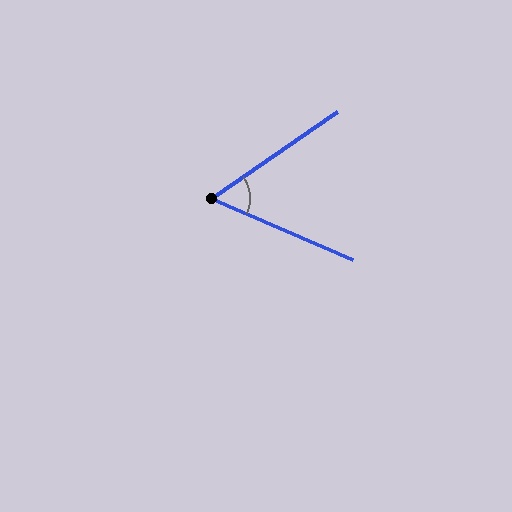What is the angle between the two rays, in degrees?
Approximately 58 degrees.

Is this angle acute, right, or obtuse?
It is acute.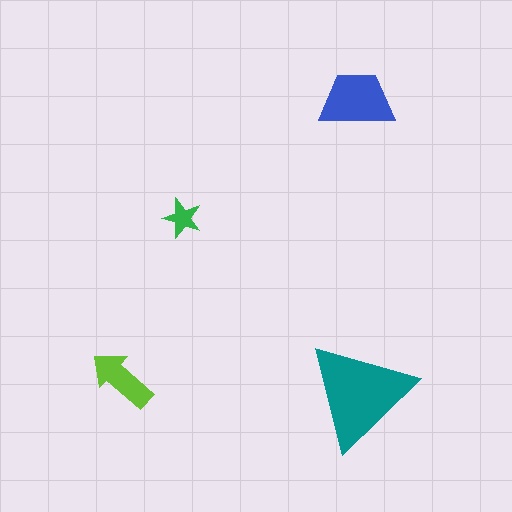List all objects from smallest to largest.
The green star, the lime arrow, the blue trapezoid, the teal triangle.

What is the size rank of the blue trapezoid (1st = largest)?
2nd.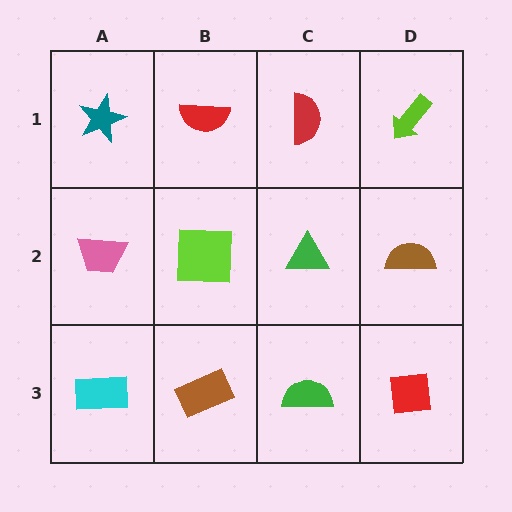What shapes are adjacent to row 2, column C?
A red semicircle (row 1, column C), a green semicircle (row 3, column C), a lime square (row 2, column B), a brown semicircle (row 2, column D).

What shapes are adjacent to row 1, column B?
A lime square (row 2, column B), a teal star (row 1, column A), a red semicircle (row 1, column C).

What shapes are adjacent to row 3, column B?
A lime square (row 2, column B), a cyan rectangle (row 3, column A), a green semicircle (row 3, column C).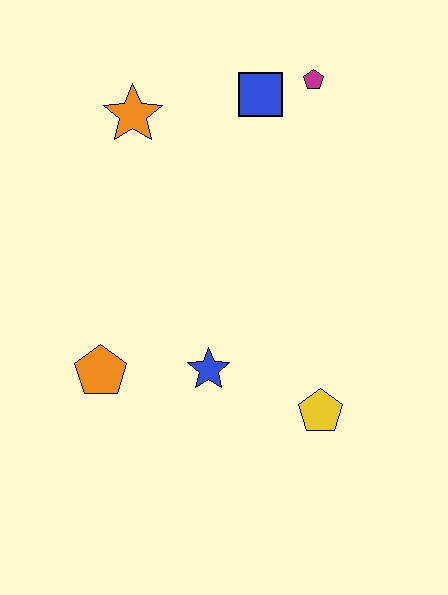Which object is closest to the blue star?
The orange pentagon is closest to the blue star.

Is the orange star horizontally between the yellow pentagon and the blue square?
No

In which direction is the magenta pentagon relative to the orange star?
The magenta pentagon is to the right of the orange star.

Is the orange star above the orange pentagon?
Yes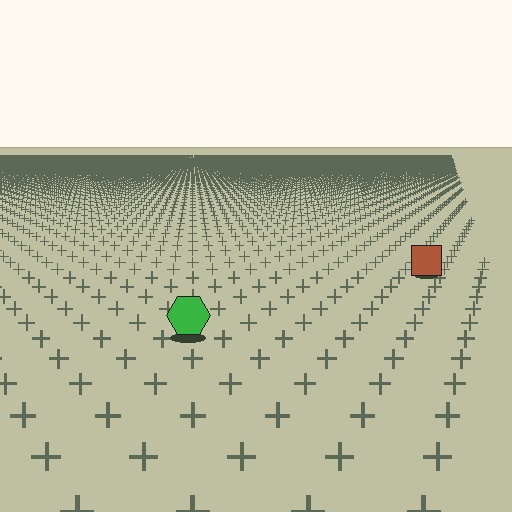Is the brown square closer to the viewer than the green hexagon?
No. The green hexagon is closer — you can tell from the texture gradient: the ground texture is coarser near it.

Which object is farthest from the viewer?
The brown square is farthest from the viewer. It appears smaller and the ground texture around it is denser.